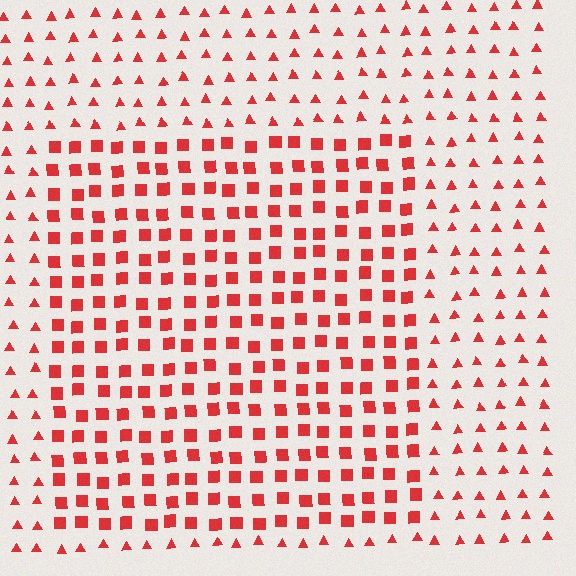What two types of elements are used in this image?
The image uses squares inside the rectangle region and triangles outside it.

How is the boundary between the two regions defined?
The boundary is defined by a change in element shape: squares inside vs. triangles outside. All elements share the same color and spacing.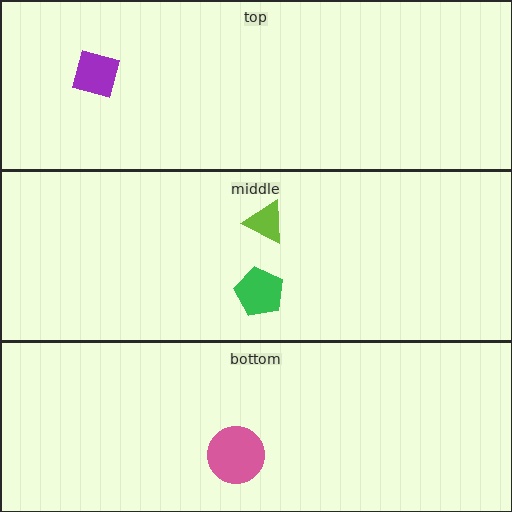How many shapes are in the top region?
1.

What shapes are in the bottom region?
The pink circle.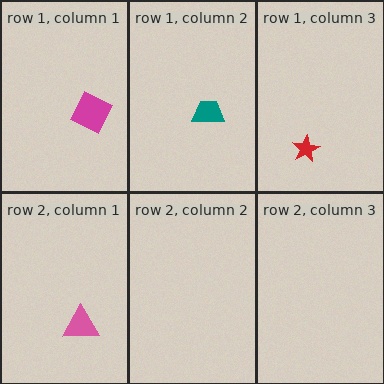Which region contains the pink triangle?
The row 2, column 1 region.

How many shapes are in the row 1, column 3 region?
1.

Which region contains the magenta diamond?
The row 1, column 1 region.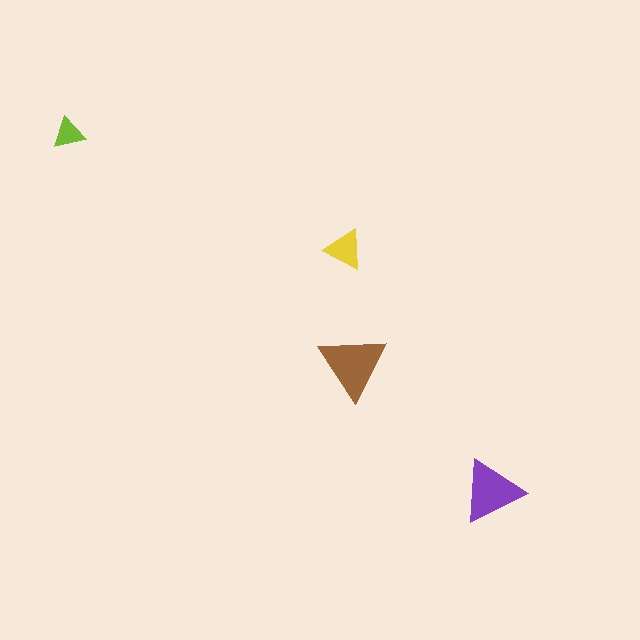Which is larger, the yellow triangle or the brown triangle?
The brown one.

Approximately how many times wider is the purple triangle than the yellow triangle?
About 1.5 times wider.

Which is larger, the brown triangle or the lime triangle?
The brown one.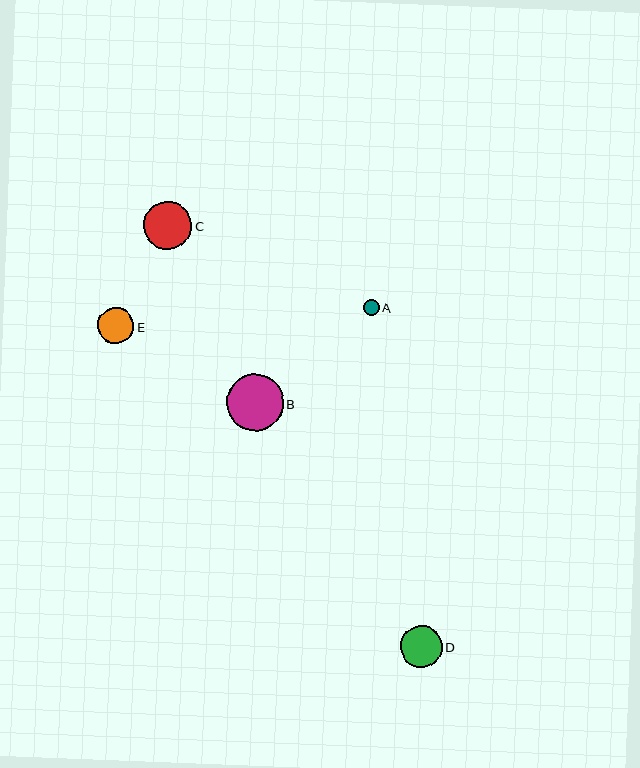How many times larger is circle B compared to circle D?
Circle B is approximately 1.4 times the size of circle D.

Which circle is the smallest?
Circle A is the smallest with a size of approximately 16 pixels.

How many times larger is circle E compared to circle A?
Circle E is approximately 2.3 times the size of circle A.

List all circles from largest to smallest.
From largest to smallest: B, C, D, E, A.